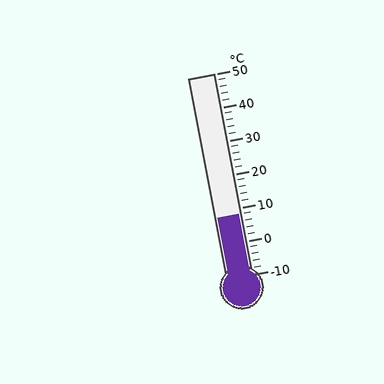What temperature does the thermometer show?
The thermometer shows approximately 8°C.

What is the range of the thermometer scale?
The thermometer scale ranges from -10°C to 50°C.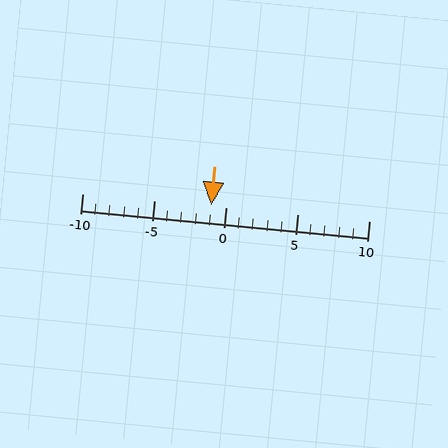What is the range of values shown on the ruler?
The ruler shows values from -10 to 10.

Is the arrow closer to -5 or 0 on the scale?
The arrow is closer to 0.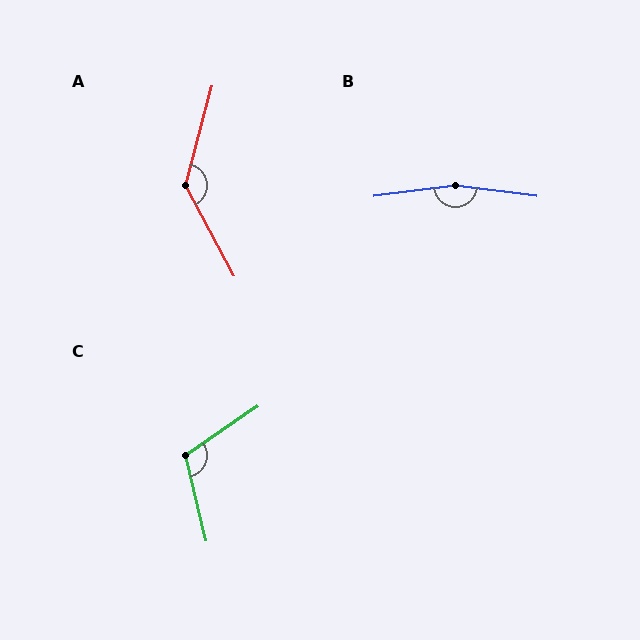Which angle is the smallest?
C, at approximately 110 degrees.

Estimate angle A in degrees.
Approximately 137 degrees.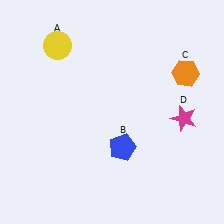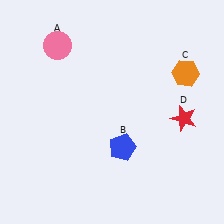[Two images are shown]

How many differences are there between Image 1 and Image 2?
There are 2 differences between the two images.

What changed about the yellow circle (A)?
In Image 1, A is yellow. In Image 2, it changed to pink.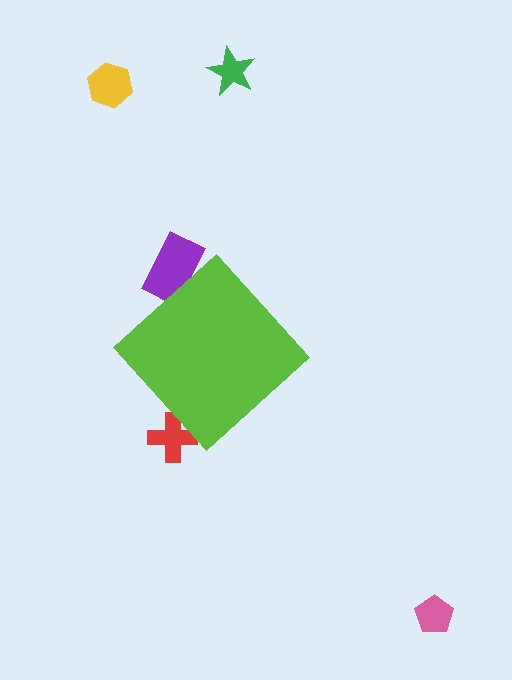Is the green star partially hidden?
No, the green star is fully visible.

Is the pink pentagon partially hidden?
No, the pink pentagon is fully visible.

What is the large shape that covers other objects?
A lime diamond.